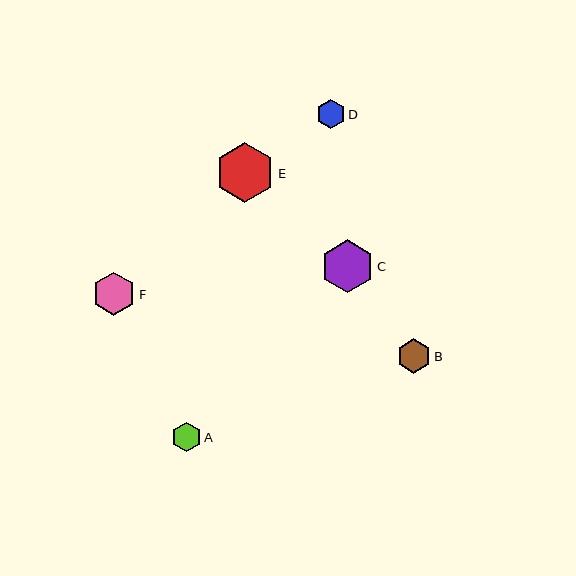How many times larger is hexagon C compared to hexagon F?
Hexagon C is approximately 1.2 times the size of hexagon F.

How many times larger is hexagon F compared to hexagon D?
Hexagon F is approximately 1.5 times the size of hexagon D.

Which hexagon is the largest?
Hexagon E is the largest with a size of approximately 60 pixels.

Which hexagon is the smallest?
Hexagon D is the smallest with a size of approximately 29 pixels.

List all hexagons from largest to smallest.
From largest to smallest: E, C, F, B, A, D.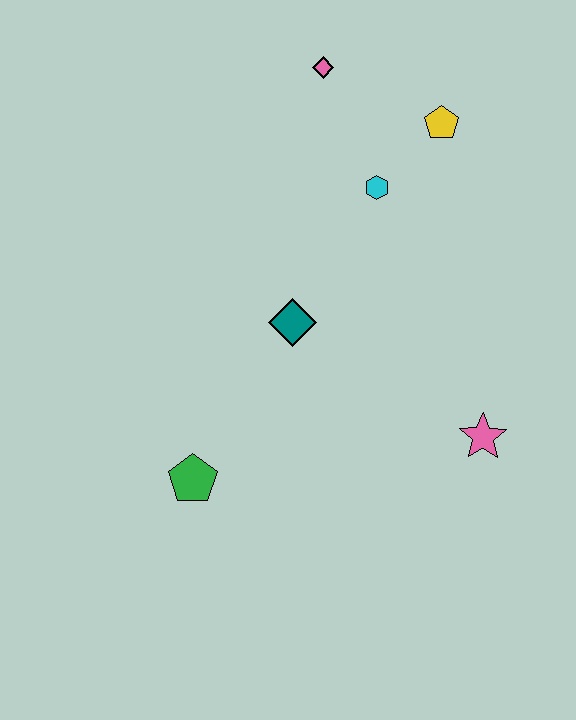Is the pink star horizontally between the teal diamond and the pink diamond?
No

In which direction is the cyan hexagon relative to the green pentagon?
The cyan hexagon is above the green pentagon.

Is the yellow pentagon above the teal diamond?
Yes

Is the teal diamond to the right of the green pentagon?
Yes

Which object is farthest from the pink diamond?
The green pentagon is farthest from the pink diamond.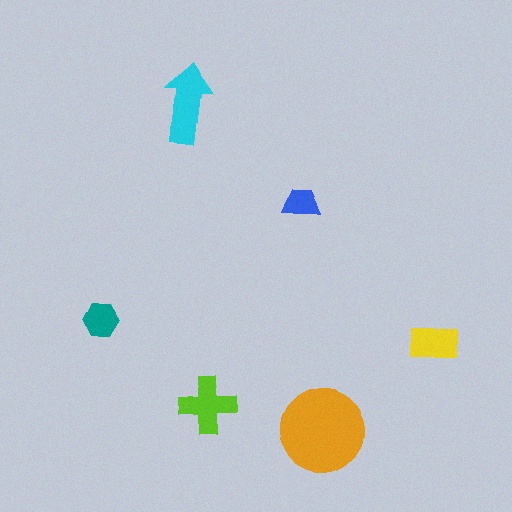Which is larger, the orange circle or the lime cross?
The orange circle.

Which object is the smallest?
The blue trapezoid.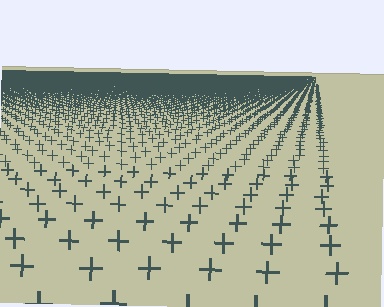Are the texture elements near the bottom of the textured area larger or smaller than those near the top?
Larger. Near the bottom, elements are closer to the viewer and appear at a bigger on-screen size.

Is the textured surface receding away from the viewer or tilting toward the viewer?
The surface is receding away from the viewer. Texture elements get smaller and denser toward the top.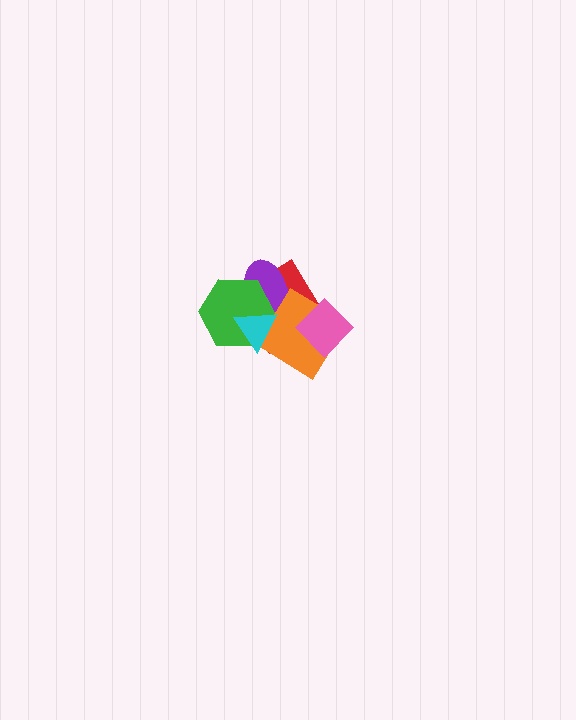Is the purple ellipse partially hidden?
Yes, it is partially covered by another shape.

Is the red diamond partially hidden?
Yes, it is partially covered by another shape.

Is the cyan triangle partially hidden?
No, no other shape covers it.